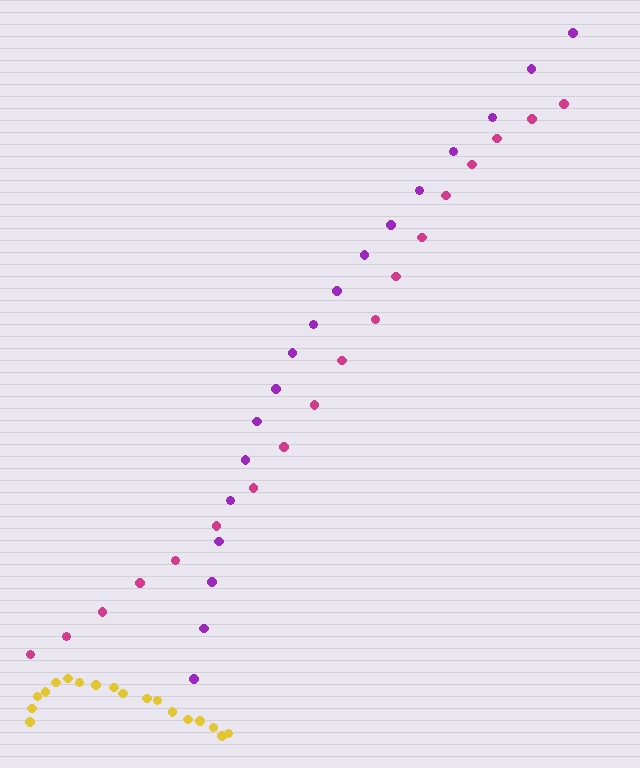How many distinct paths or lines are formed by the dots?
There are 3 distinct paths.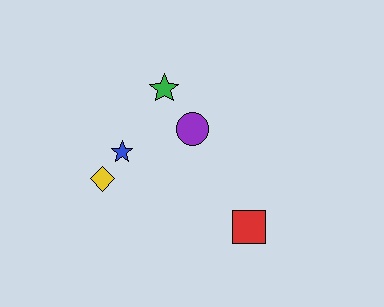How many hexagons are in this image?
There are no hexagons.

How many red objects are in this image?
There is 1 red object.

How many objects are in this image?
There are 5 objects.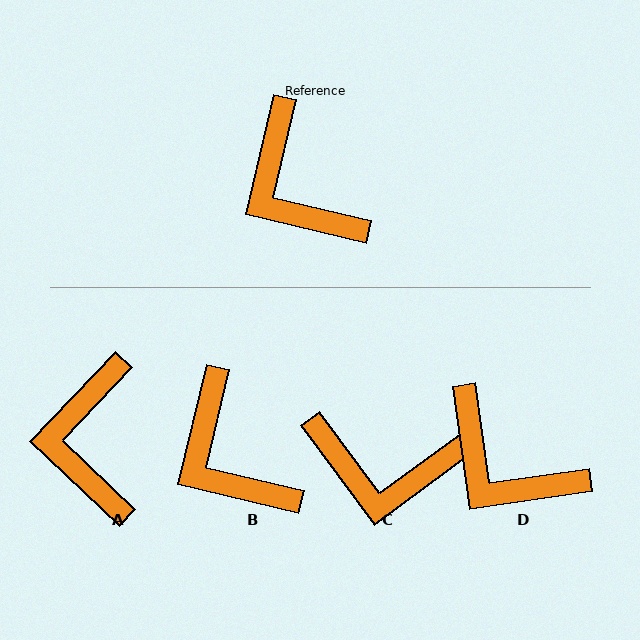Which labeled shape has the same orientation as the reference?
B.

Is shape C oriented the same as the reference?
No, it is off by about 50 degrees.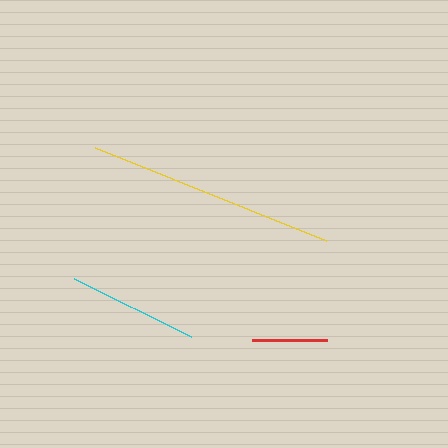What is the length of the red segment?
The red segment is approximately 75 pixels long.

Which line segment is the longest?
The yellow line is the longest at approximately 250 pixels.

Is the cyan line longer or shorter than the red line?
The cyan line is longer than the red line.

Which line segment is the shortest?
The red line is the shortest at approximately 75 pixels.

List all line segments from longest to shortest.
From longest to shortest: yellow, cyan, red.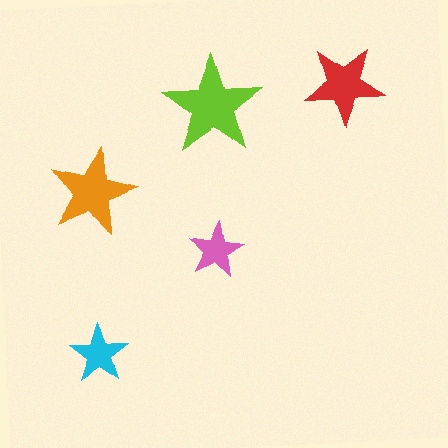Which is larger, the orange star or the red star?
The orange one.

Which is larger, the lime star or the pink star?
The lime one.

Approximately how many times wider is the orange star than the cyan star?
About 1.5 times wider.